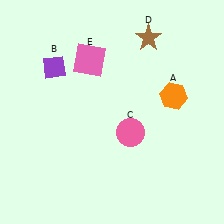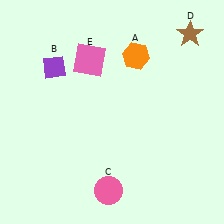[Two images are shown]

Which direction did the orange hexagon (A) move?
The orange hexagon (A) moved up.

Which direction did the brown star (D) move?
The brown star (D) moved right.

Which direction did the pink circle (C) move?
The pink circle (C) moved down.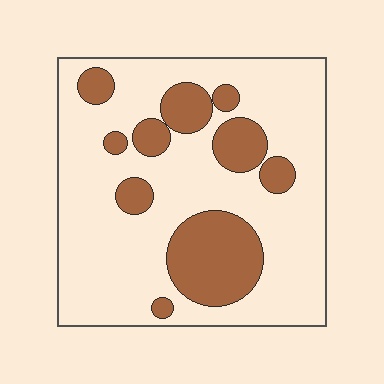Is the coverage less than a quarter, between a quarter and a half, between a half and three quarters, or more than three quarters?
Less than a quarter.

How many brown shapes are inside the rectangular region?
10.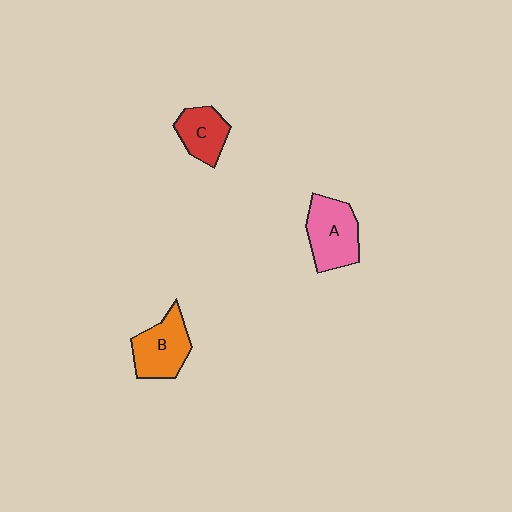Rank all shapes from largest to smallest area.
From largest to smallest: A (pink), B (orange), C (red).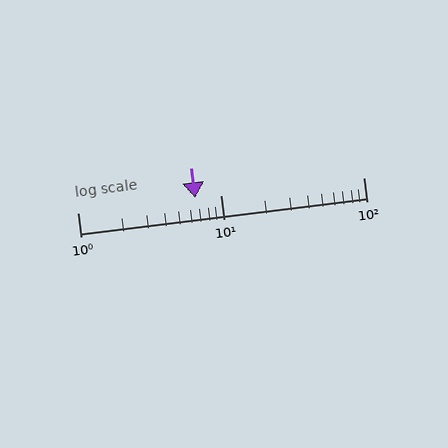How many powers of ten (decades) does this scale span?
The scale spans 2 decades, from 1 to 100.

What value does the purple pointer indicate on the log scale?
The pointer indicates approximately 6.6.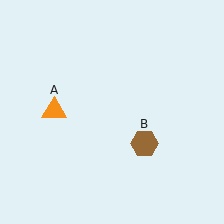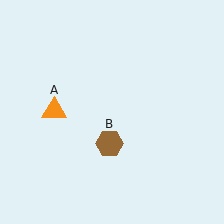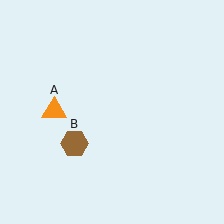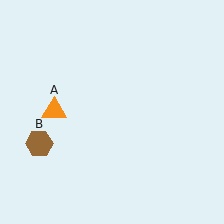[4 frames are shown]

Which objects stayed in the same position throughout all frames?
Orange triangle (object A) remained stationary.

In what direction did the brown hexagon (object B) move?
The brown hexagon (object B) moved left.